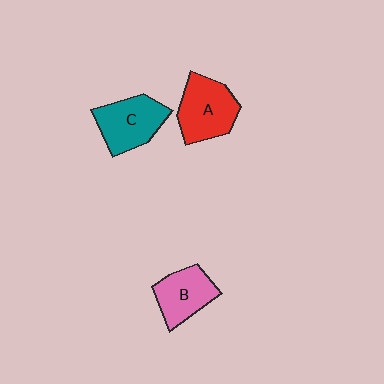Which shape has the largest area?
Shape A (red).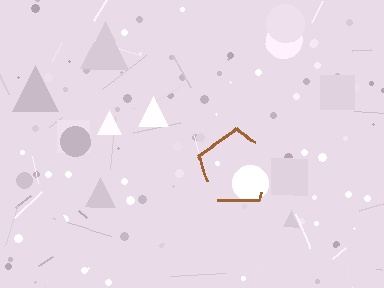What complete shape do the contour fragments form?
The contour fragments form a pentagon.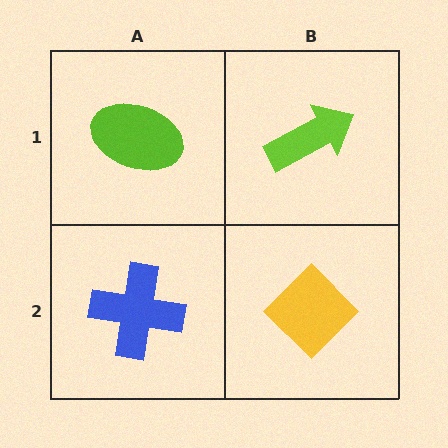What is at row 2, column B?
A yellow diamond.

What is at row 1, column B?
A lime arrow.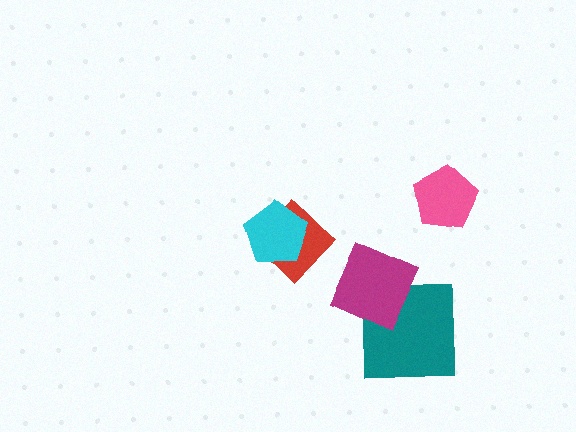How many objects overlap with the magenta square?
1 object overlaps with the magenta square.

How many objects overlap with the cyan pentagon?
1 object overlaps with the cyan pentagon.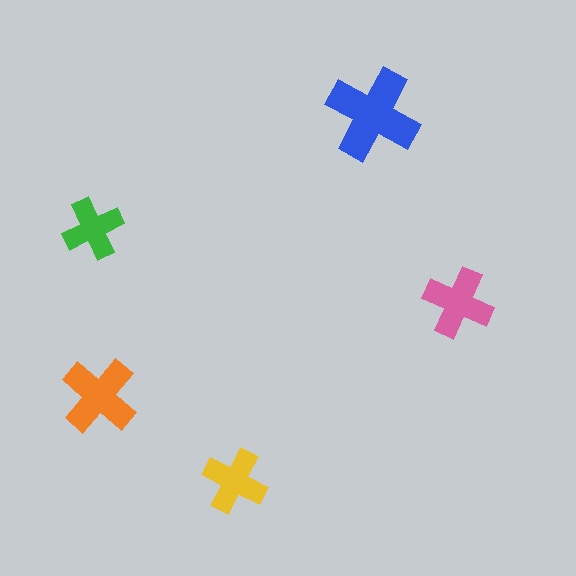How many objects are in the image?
There are 5 objects in the image.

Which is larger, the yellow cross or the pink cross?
The pink one.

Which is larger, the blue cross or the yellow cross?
The blue one.